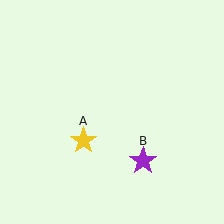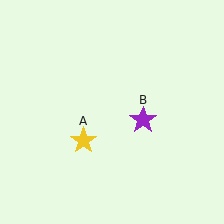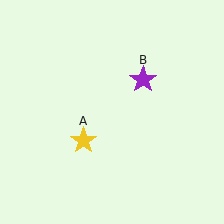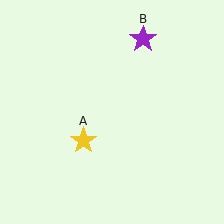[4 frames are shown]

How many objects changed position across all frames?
1 object changed position: purple star (object B).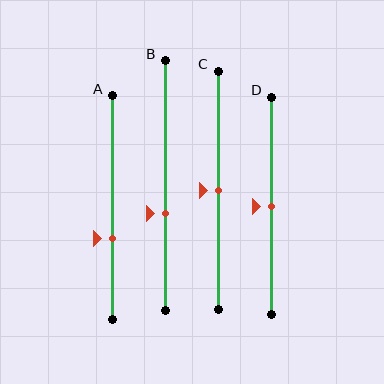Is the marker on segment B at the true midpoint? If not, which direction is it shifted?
No, the marker on segment B is shifted downward by about 11% of the segment length.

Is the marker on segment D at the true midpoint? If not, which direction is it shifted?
Yes, the marker on segment D is at the true midpoint.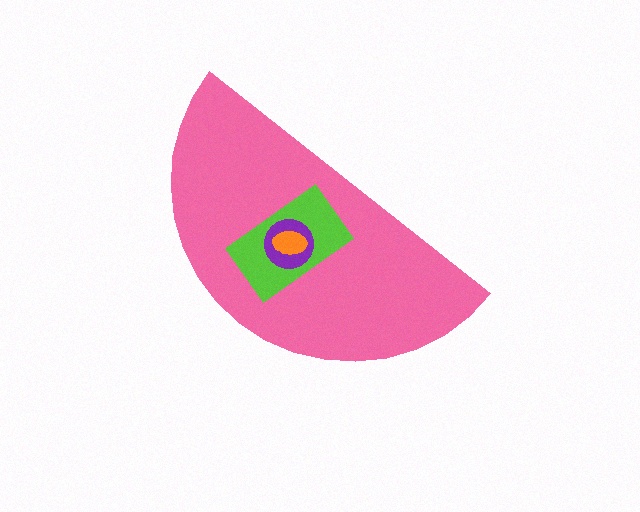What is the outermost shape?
The pink semicircle.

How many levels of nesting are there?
4.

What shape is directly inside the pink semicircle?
The lime rectangle.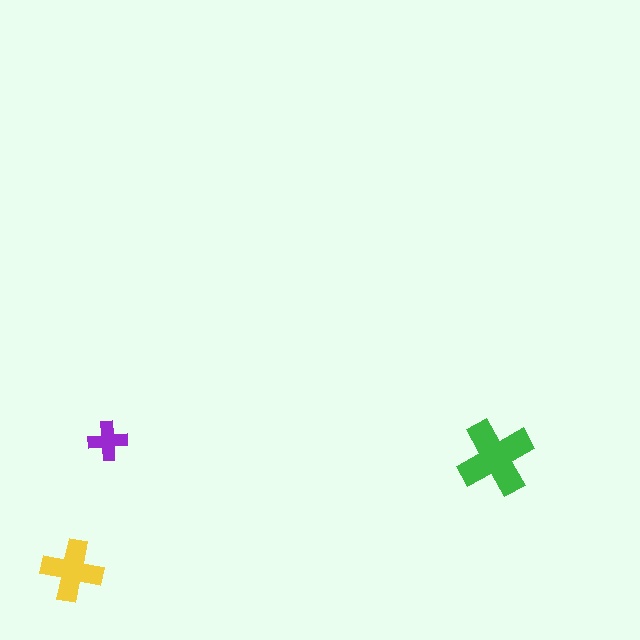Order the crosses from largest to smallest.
the green one, the yellow one, the purple one.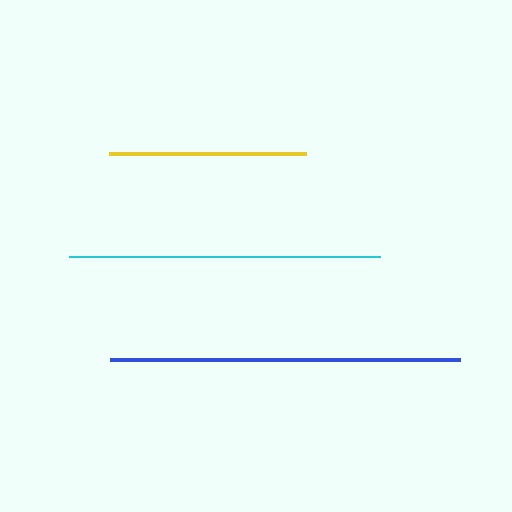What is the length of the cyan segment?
The cyan segment is approximately 311 pixels long.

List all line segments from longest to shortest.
From longest to shortest: blue, cyan, yellow.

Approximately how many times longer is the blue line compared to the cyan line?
The blue line is approximately 1.1 times the length of the cyan line.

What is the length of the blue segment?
The blue segment is approximately 350 pixels long.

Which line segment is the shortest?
The yellow line is the shortest at approximately 196 pixels.